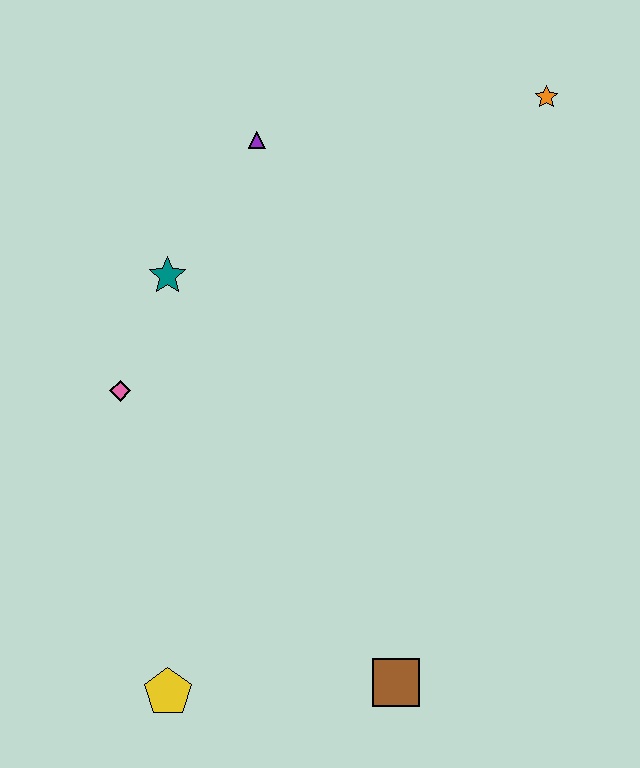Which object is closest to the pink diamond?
The teal star is closest to the pink diamond.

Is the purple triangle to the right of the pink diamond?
Yes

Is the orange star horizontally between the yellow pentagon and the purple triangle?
No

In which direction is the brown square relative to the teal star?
The brown square is below the teal star.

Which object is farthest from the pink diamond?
The orange star is farthest from the pink diamond.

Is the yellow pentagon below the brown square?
Yes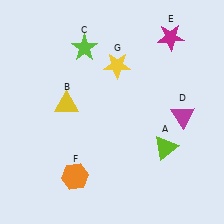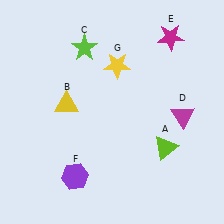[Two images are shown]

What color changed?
The hexagon (F) changed from orange in Image 1 to purple in Image 2.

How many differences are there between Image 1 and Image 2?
There is 1 difference between the two images.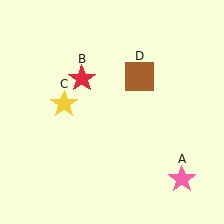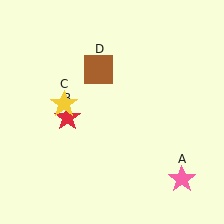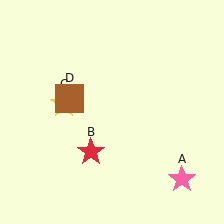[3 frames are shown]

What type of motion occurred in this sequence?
The red star (object B), brown square (object D) rotated counterclockwise around the center of the scene.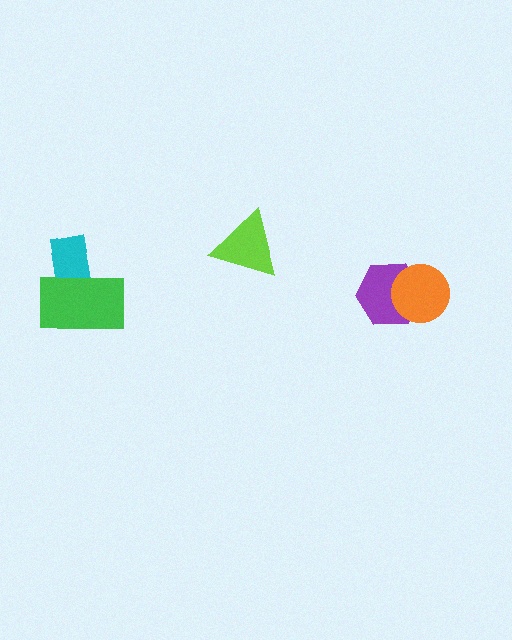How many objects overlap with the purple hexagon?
1 object overlaps with the purple hexagon.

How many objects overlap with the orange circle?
1 object overlaps with the orange circle.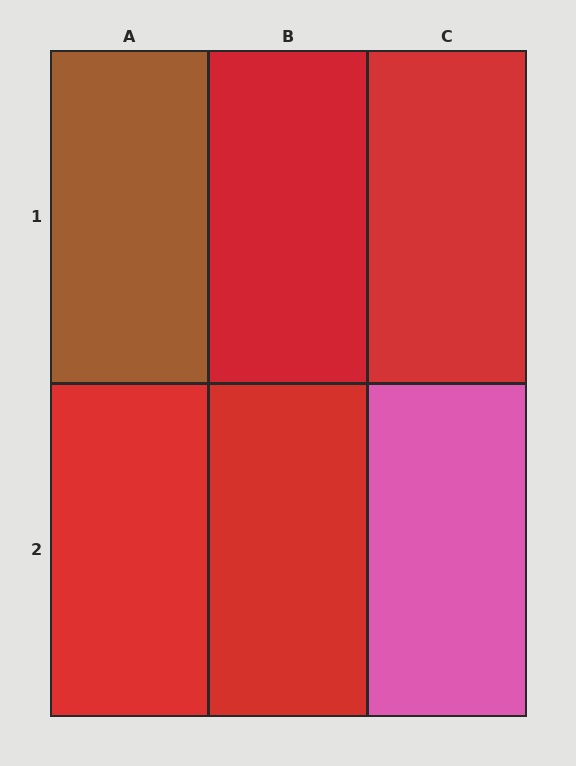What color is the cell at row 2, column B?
Red.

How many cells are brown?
1 cell is brown.